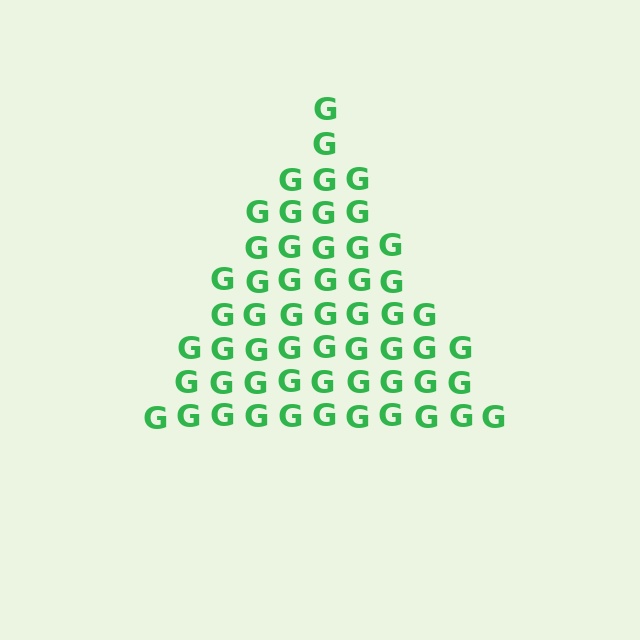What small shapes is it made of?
It is made of small letter G's.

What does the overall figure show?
The overall figure shows a triangle.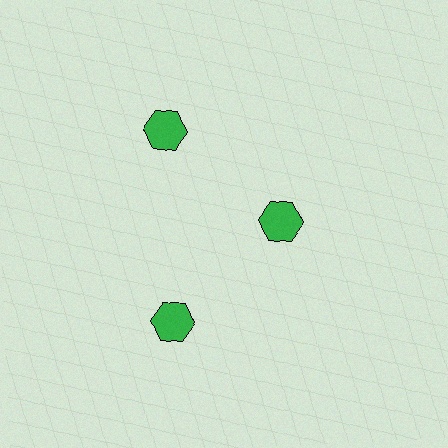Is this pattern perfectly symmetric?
No. The 3 green hexagons are arranged in a ring, but one element near the 3 o'clock position is pulled inward toward the center, breaking the 3-fold rotational symmetry.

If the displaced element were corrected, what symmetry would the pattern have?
It would have 3-fold rotational symmetry — the pattern would map onto itself every 120 degrees.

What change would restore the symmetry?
The symmetry would be restored by moving it outward, back onto the ring so that all 3 hexagons sit at equal angles and equal distance from the center.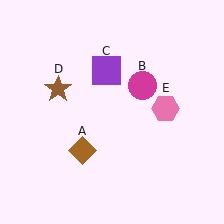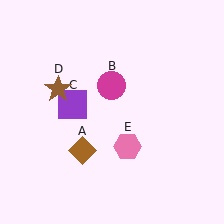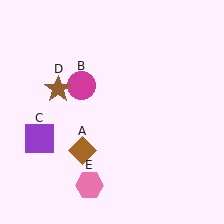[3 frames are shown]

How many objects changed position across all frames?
3 objects changed position: magenta circle (object B), purple square (object C), pink hexagon (object E).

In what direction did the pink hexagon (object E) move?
The pink hexagon (object E) moved down and to the left.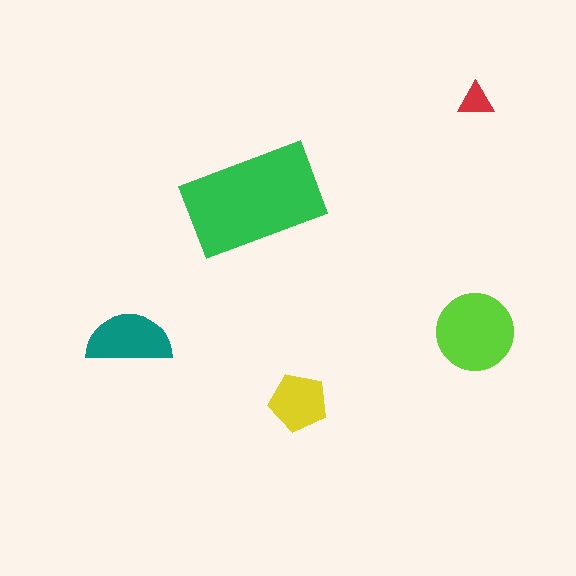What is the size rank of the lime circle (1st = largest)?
2nd.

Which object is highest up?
The red triangle is topmost.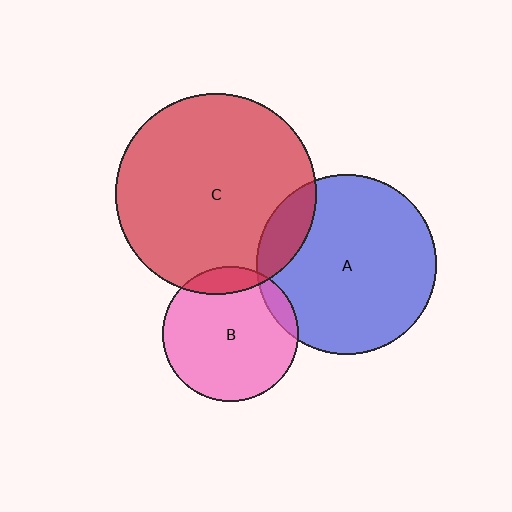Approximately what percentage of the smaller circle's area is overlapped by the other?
Approximately 10%.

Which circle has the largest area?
Circle C (red).